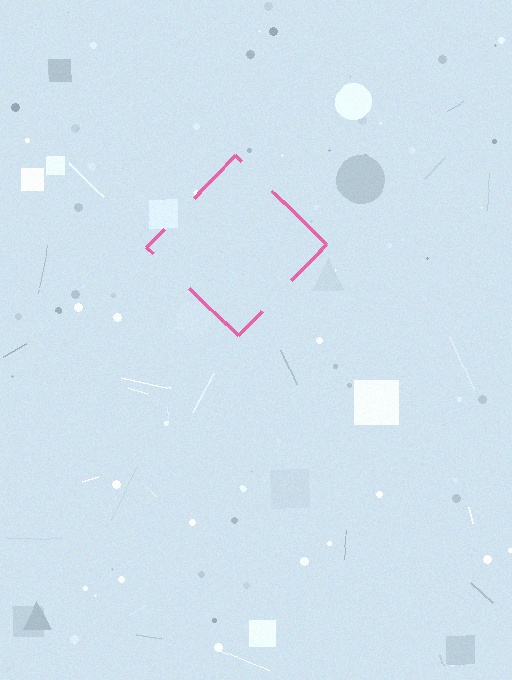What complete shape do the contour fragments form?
The contour fragments form a diamond.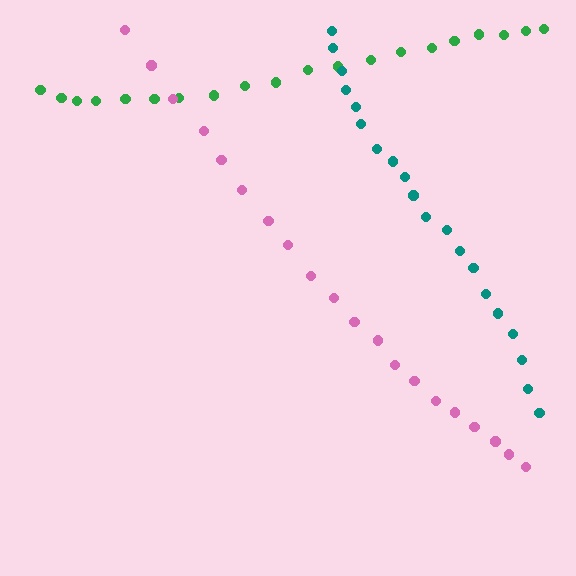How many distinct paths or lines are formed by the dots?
There are 3 distinct paths.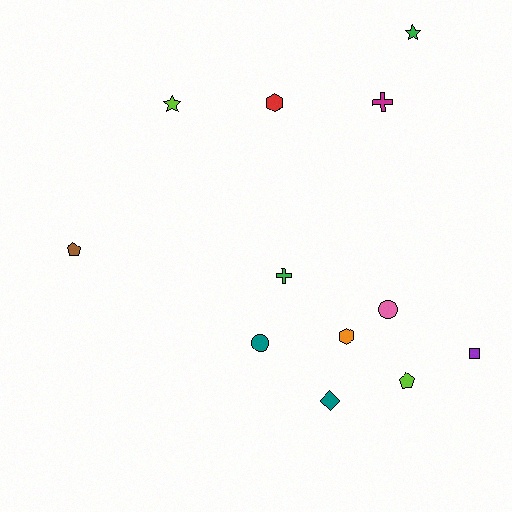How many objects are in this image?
There are 12 objects.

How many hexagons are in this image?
There are 2 hexagons.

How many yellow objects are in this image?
There are no yellow objects.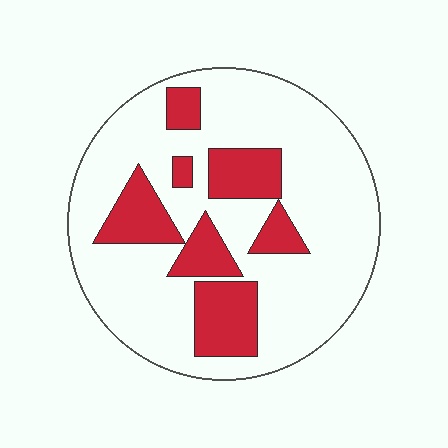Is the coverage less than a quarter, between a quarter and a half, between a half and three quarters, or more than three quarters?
Less than a quarter.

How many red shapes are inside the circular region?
7.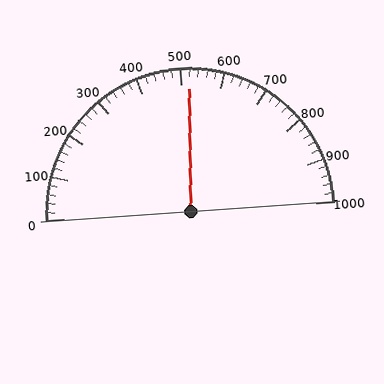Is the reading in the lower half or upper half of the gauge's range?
The reading is in the upper half of the range (0 to 1000).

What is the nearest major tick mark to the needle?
The nearest major tick mark is 500.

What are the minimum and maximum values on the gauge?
The gauge ranges from 0 to 1000.